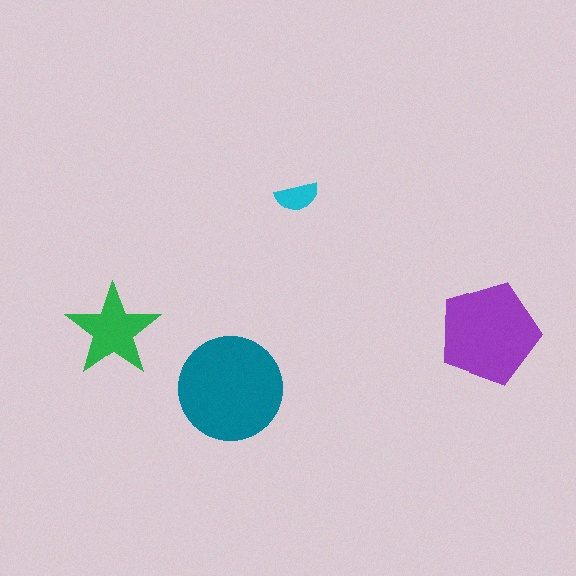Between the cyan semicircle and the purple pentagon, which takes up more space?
The purple pentagon.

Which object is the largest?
The teal circle.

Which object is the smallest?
The cyan semicircle.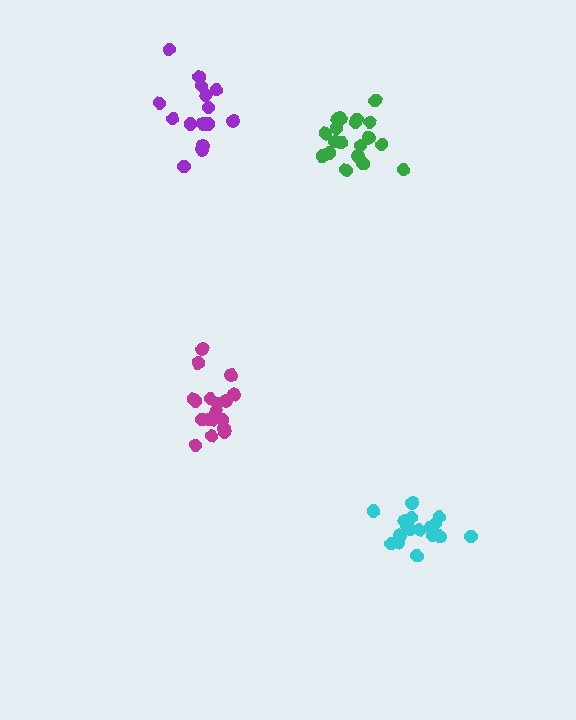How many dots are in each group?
Group 1: 16 dots, Group 2: 18 dots, Group 3: 17 dots, Group 4: 20 dots (71 total).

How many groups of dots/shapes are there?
There are 4 groups.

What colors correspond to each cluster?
The clusters are colored: purple, magenta, cyan, green.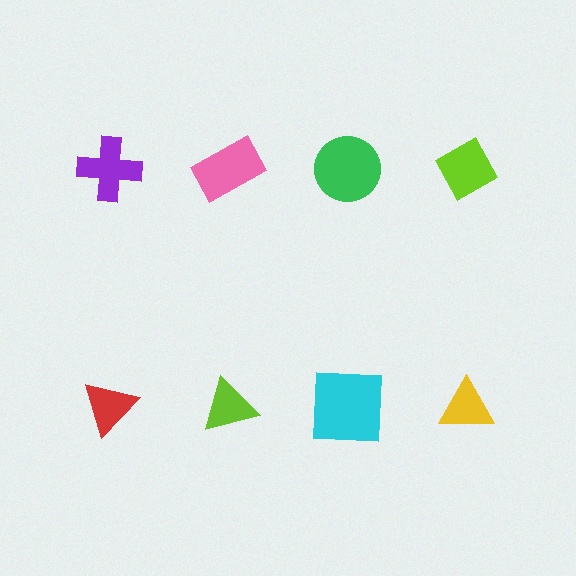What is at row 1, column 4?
A lime diamond.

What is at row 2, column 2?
A lime triangle.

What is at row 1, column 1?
A purple cross.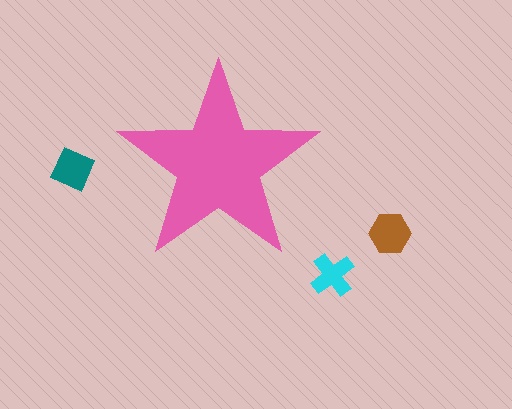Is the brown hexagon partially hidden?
No, the brown hexagon is fully visible.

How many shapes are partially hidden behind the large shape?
0 shapes are partially hidden.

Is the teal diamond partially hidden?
No, the teal diamond is fully visible.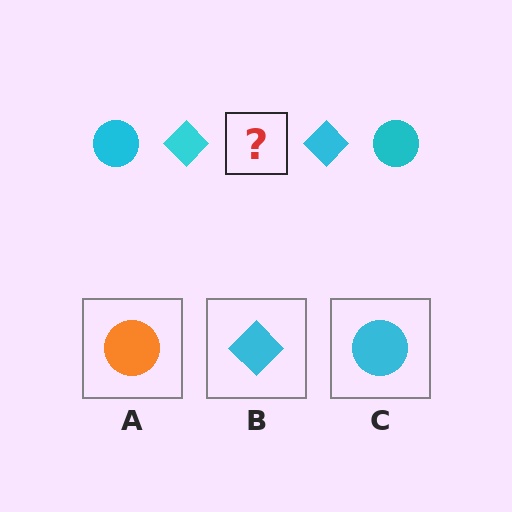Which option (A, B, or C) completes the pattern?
C.